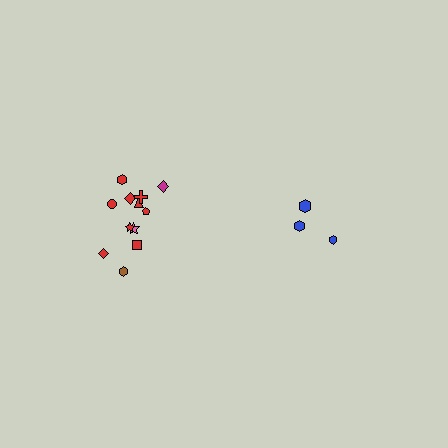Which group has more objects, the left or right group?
The left group.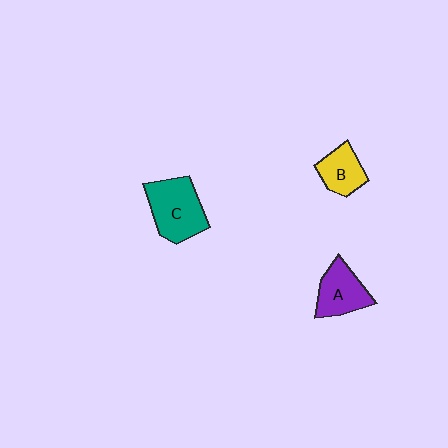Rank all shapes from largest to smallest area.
From largest to smallest: C (teal), A (purple), B (yellow).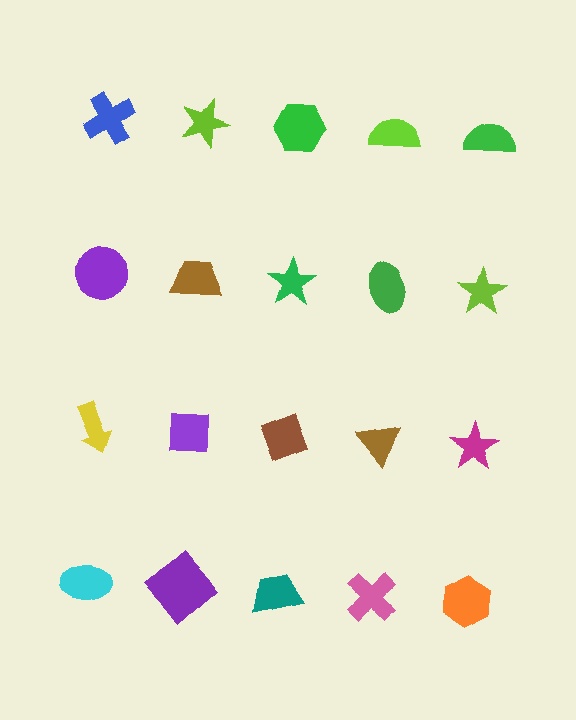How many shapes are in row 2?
5 shapes.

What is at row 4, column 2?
A purple diamond.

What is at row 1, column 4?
A lime semicircle.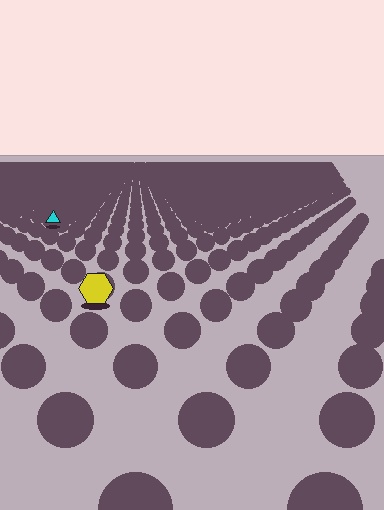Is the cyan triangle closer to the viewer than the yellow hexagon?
No. The yellow hexagon is closer — you can tell from the texture gradient: the ground texture is coarser near it.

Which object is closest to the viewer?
The yellow hexagon is closest. The texture marks near it are larger and more spread out.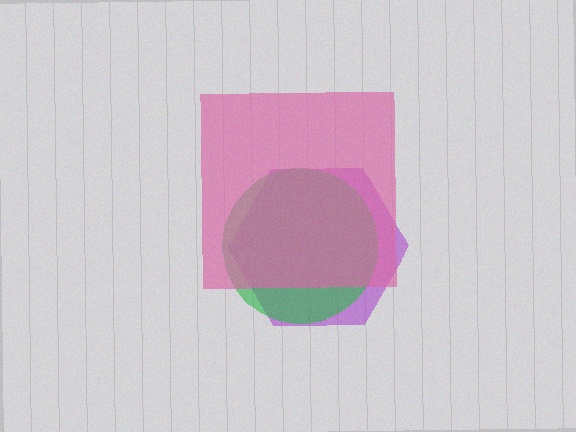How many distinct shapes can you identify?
There are 3 distinct shapes: a purple hexagon, a green circle, a pink square.